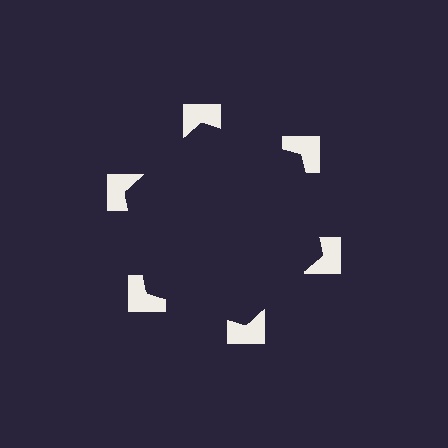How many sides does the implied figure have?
6 sides.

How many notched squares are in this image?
There are 6 — one at each vertex of the illusory hexagon.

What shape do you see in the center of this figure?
An illusory hexagon — its edges are inferred from the aligned wedge cuts in the notched squares, not physically drawn.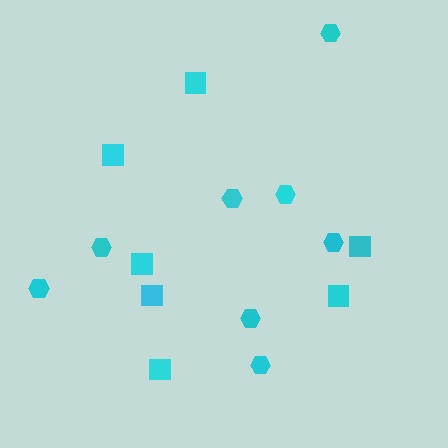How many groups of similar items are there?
There are 2 groups: one group of hexagons (8) and one group of squares (7).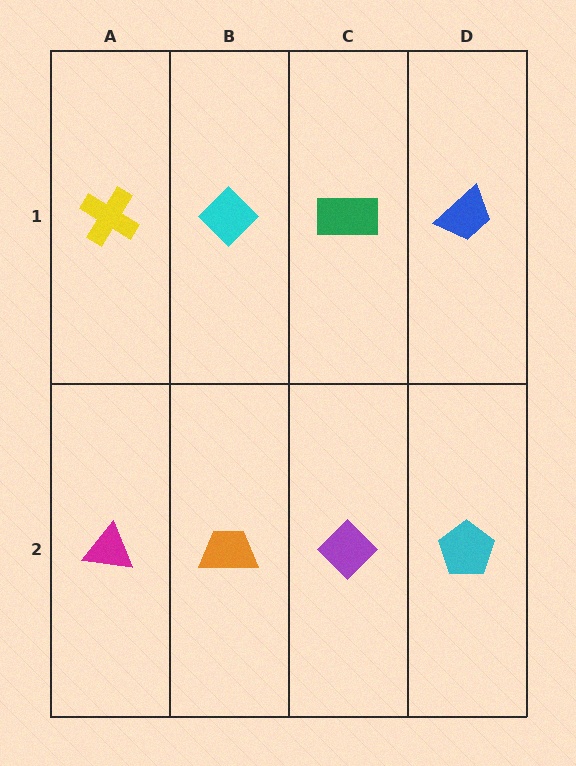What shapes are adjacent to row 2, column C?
A green rectangle (row 1, column C), an orange trapezoid (row 2, column B), a cyan pentagon (row 2, column D).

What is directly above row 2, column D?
A blue trapezoid.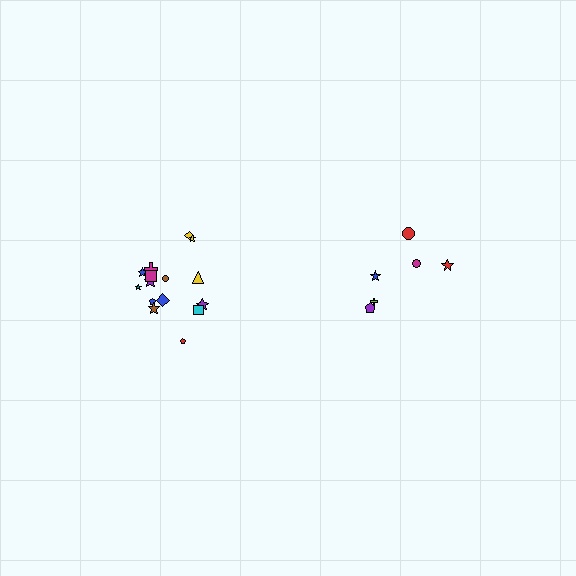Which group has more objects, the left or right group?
The left group.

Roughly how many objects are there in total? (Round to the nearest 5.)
Roughly 20 objects in total.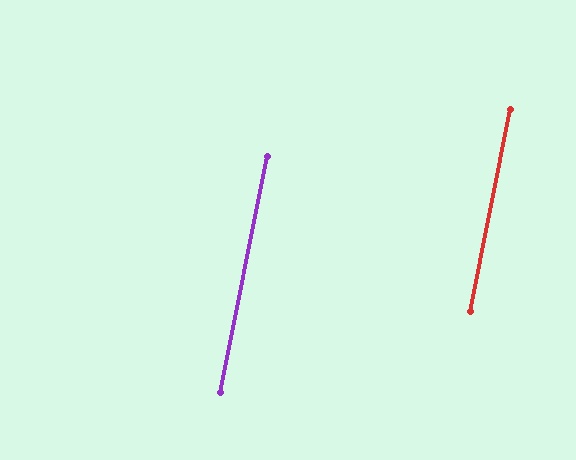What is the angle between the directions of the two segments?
Approximately 0 degrees.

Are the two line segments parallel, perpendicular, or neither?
Parallel — their directions differ by only 0.1°.